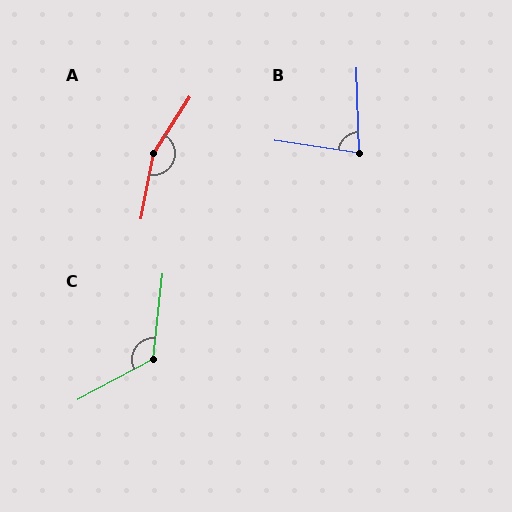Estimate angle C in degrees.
Approximately 125 degrees.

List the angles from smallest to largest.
B (80°), C (125°), A (158°).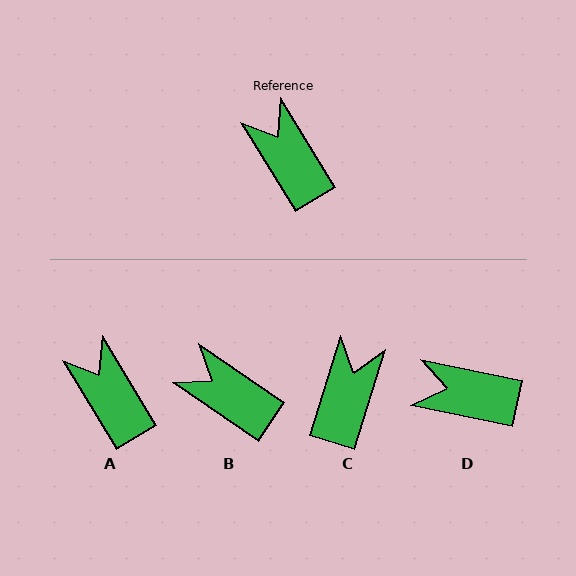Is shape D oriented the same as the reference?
No, it is off by about 47 degrees.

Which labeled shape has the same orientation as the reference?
A.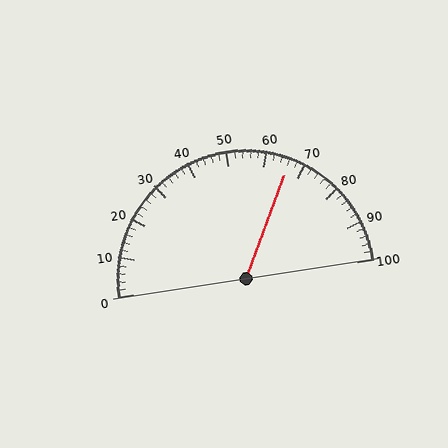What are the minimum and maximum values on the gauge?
The gauge ranges from 0 to 100.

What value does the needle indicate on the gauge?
The needle indicates approximately 66.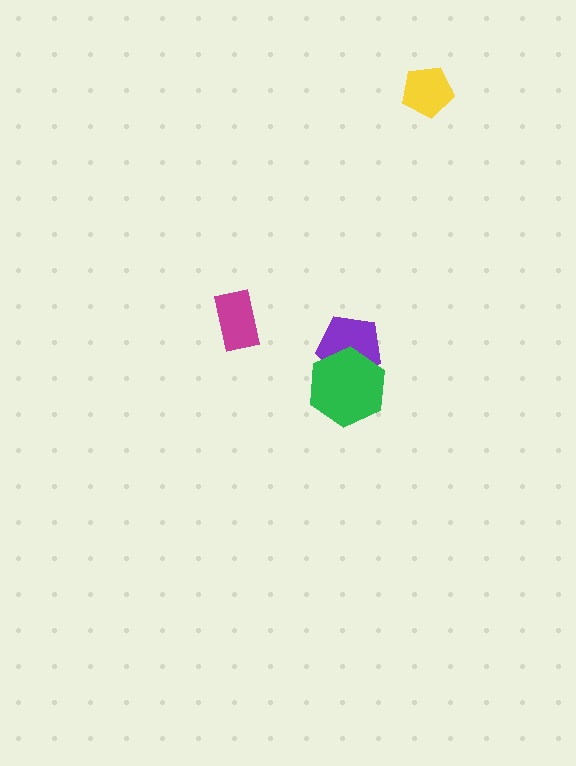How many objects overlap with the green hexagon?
1 object overlaps with the green hexagon.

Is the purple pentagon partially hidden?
Yes, it is partially covered by another shape.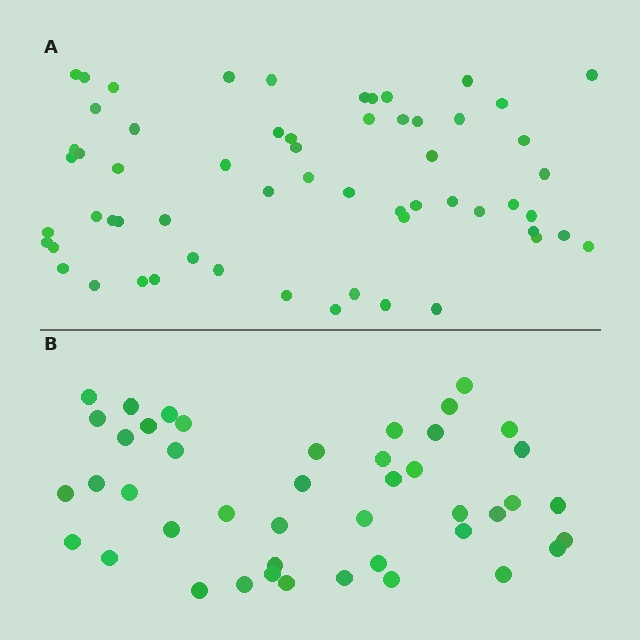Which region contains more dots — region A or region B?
Region A (the top region) has more dots.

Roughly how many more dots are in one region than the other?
Region A has approximately 15 more dots than region B.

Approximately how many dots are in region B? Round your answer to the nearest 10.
About 40 dots. (The exact count is 44, which rounds to 40.)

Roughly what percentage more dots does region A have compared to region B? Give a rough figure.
About 35% more.